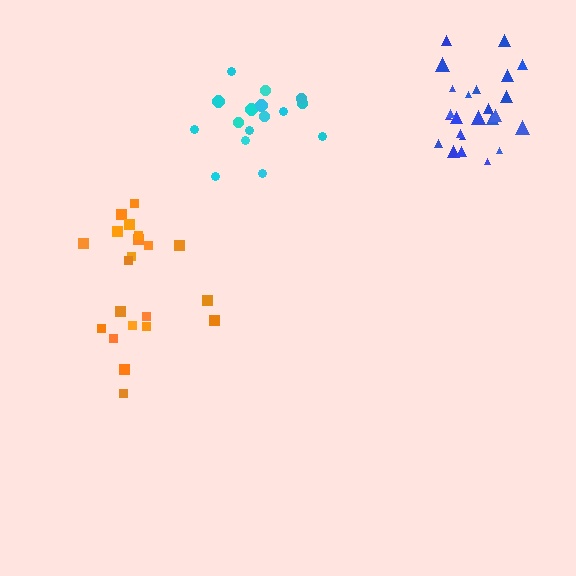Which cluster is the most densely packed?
Blue.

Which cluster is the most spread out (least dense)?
Orange.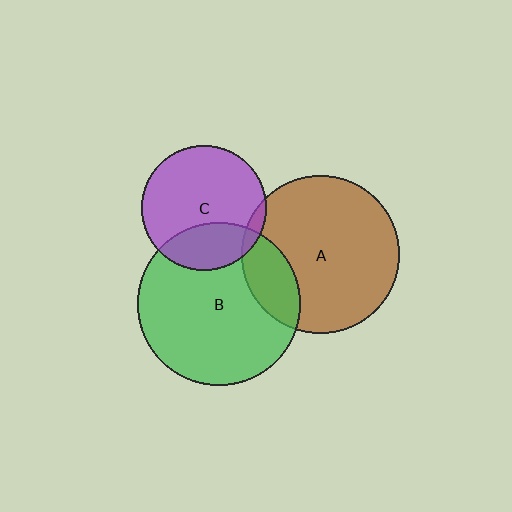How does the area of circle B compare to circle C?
Approximately 1.7 times.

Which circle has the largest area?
Circle B (green).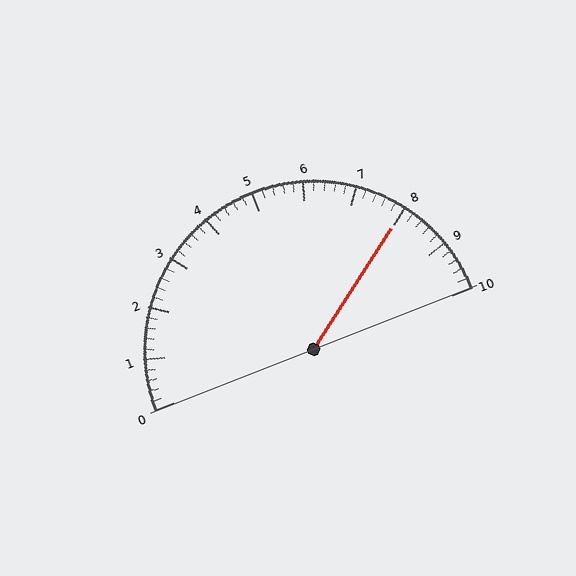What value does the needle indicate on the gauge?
The needle indicates approximately 8.0.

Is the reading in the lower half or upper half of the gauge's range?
The reading is in the upper half of the range (0 to 10).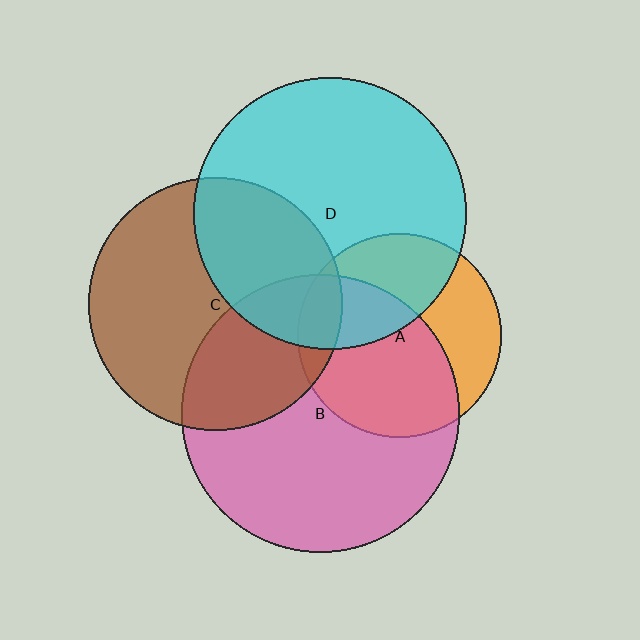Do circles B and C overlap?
Yes.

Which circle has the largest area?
Circle B (pink).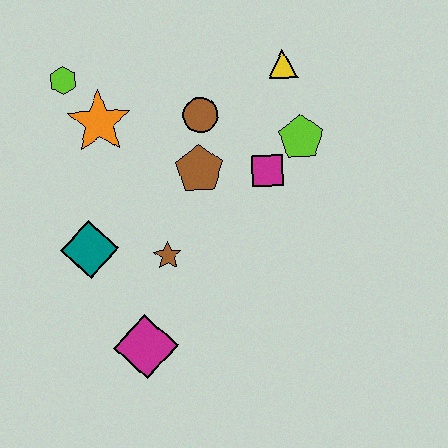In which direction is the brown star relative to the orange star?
The brown star is below the orange star.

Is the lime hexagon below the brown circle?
No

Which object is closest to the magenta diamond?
The brown star is closest to the magenta diamond.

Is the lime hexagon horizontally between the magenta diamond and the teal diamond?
No